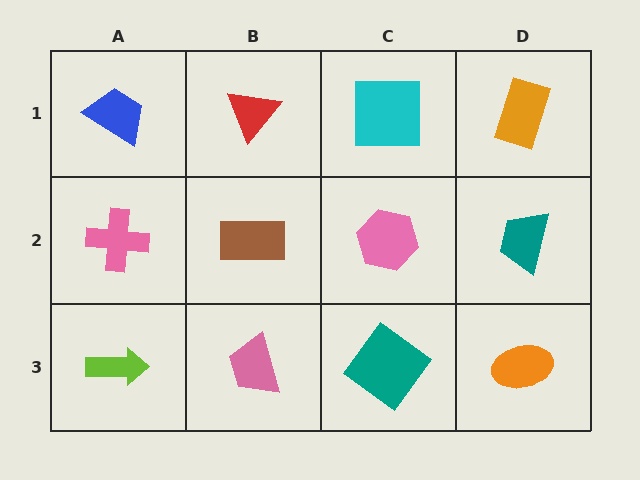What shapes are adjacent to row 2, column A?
A blue trapezoid (row 1, column A), a lime arrow (row 3, column A), a brown rectangle (row 2, column B).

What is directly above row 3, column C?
A pink hexagon.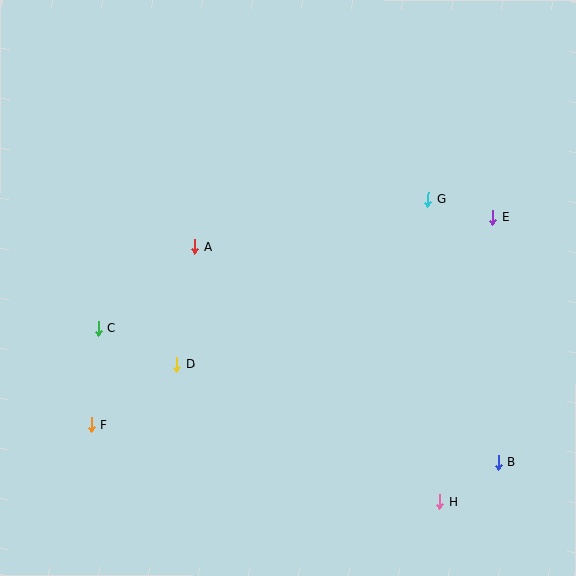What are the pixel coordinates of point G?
Point G is at (428, 199).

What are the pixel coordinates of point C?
Point C is at (98, 328).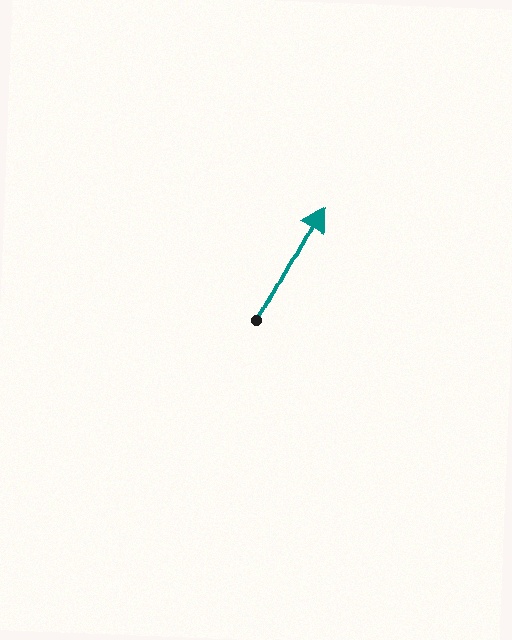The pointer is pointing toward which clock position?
Roughly 1 o'clock.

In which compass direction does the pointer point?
Northeast.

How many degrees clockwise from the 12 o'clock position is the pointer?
Approximately 29 degrees.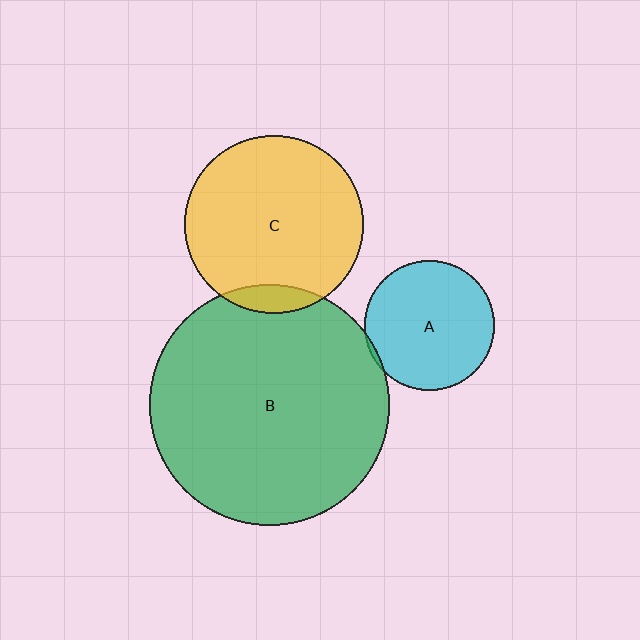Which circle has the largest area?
Circle B (green).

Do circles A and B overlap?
Yes.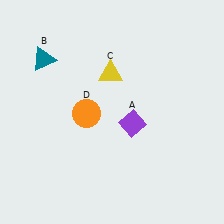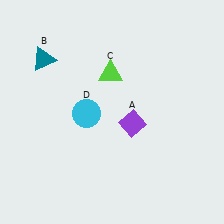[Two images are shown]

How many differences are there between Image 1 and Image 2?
There are 2 differences between the two images.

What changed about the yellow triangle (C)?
In Image 1, C is yellow. In Image 2, it changed to lime.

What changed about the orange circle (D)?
In Image 1, D is orange. In Image 2, it changed to cyan.